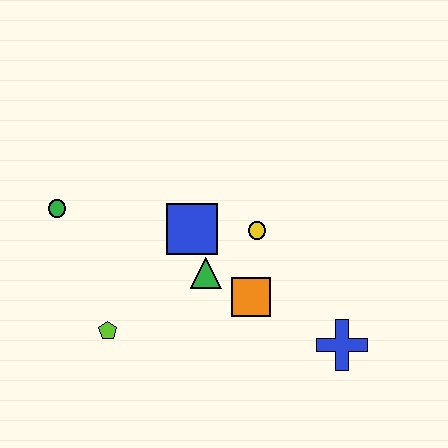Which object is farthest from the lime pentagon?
The blue cross is farthest from the lime pentagon.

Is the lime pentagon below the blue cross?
No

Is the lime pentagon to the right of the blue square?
No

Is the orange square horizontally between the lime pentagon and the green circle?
No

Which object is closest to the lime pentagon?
The green triangle is closest to the lime pentagon.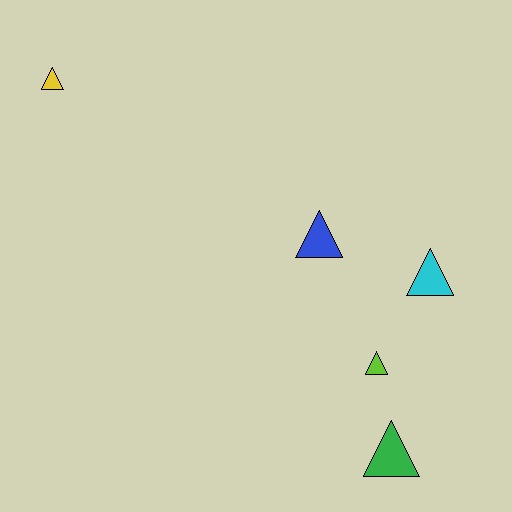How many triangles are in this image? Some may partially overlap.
There are 5 triangles.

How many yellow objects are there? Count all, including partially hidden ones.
There is 1 yellow object.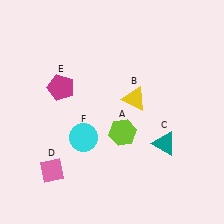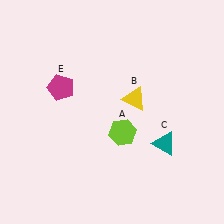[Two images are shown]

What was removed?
The pink diamond (D), the cyan circle (F) were removed in Image 2.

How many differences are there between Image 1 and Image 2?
There are 2 differences between the two images.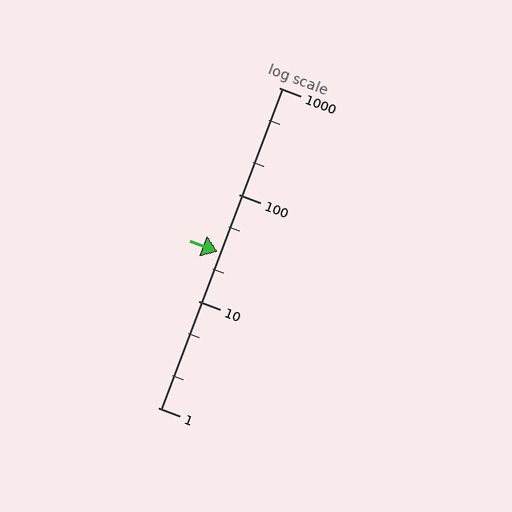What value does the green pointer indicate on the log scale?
The pointer indicates approximately 29.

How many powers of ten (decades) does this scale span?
The scale spans 3 decades, from 1 to 1000.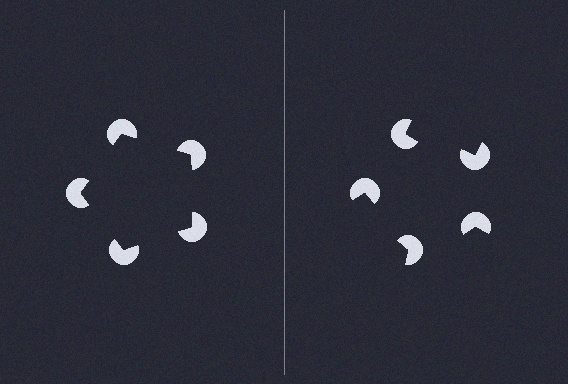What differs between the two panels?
The pac-man discs are positioned identically on both sides; only the wedge orientations differ. On the left they align to a pentagon; on the right they are misaligned.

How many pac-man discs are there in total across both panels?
10 — 5 on each side.